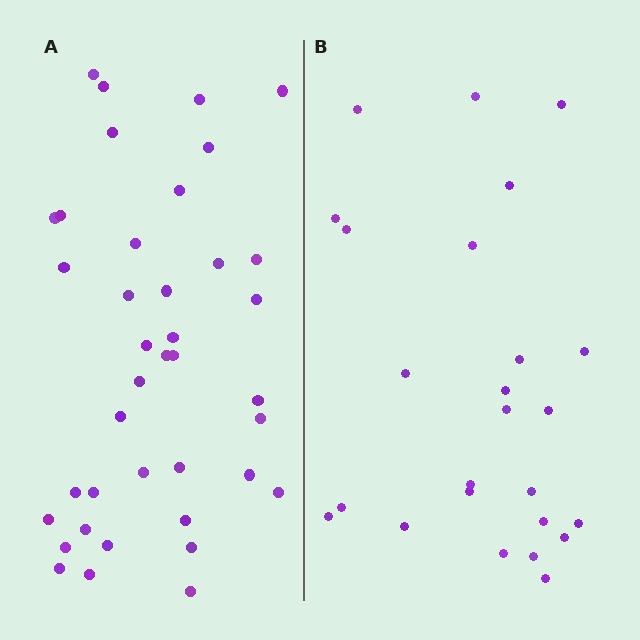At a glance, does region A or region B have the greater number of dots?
Region A (the left region) has more dots.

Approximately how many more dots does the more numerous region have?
Region A has approximately 15 more dots than region B.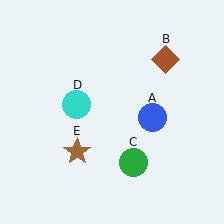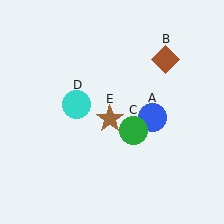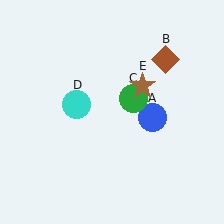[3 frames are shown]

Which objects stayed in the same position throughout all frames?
Blue circle (object A) and brown diamond (object B) and cyan circle (object D) remained stationary.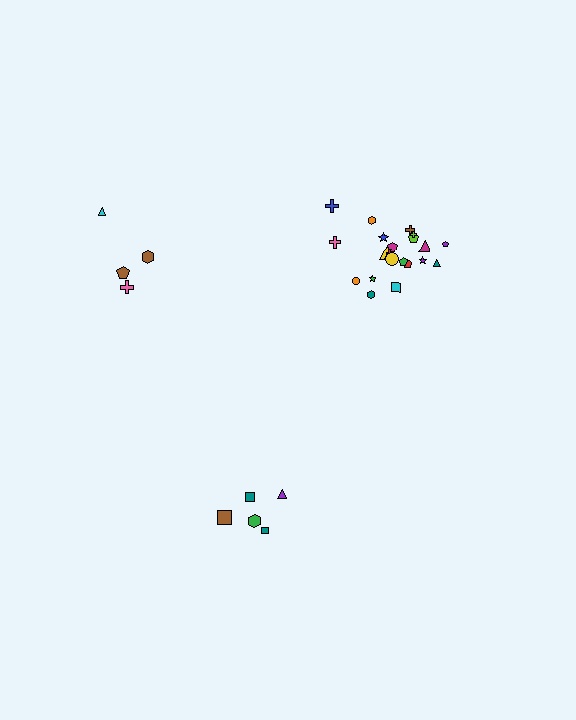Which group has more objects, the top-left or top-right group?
The top-right group.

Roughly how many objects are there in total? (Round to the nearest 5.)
Roughly 30 objects in total.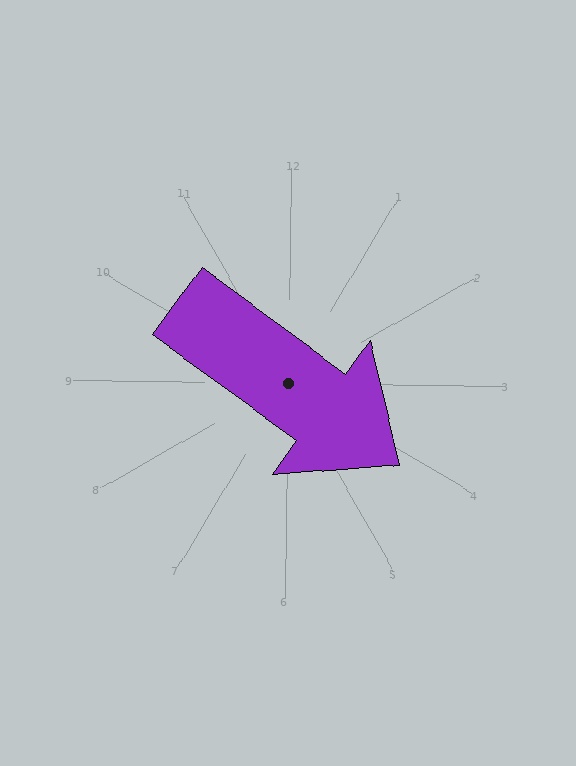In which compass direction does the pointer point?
Southeast.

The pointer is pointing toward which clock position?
Roughly 4 o'clock.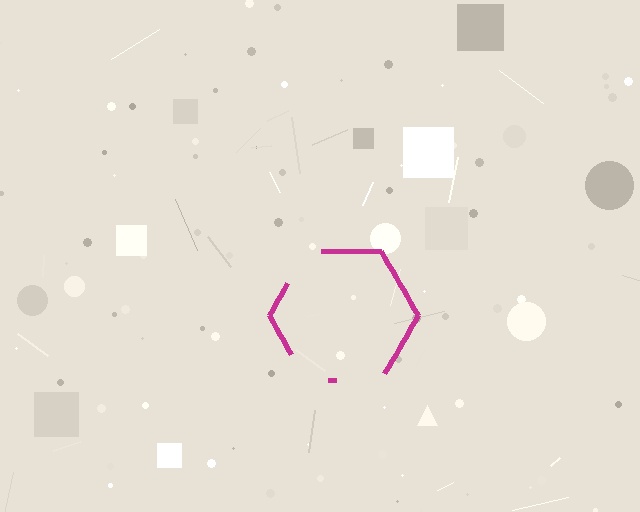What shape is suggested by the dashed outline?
The dashed outline suggests a hexagon.